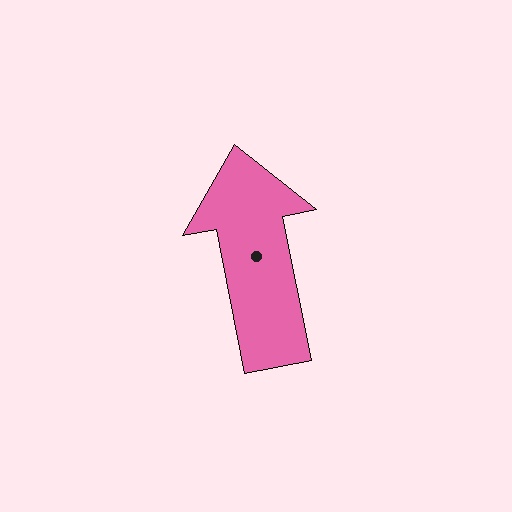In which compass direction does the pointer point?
North.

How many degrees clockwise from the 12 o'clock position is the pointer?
Approximately 349 degrees.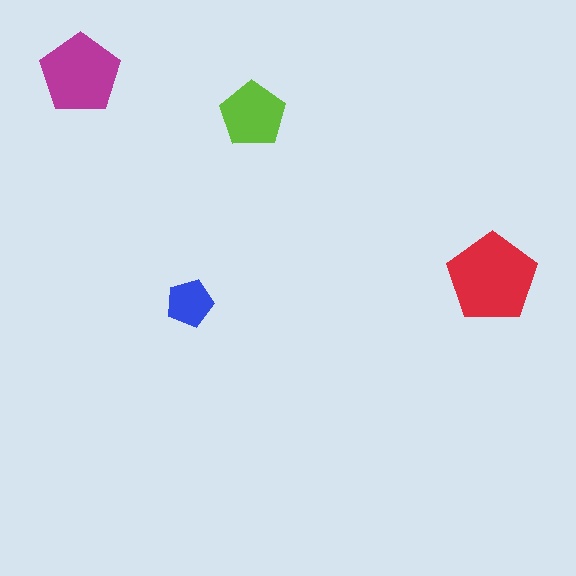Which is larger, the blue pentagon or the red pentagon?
The red one.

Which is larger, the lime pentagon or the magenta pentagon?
The magenta one.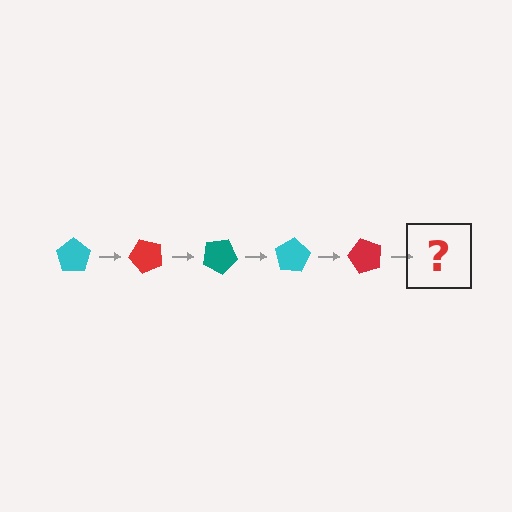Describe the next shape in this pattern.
It should be a teal pentagon, rotated 250 degrees from the start.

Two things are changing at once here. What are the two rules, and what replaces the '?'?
The two rules are that it rotates 50 degrees each step and the color cycles through cyan, red, and teal. The '?' should be a teal pentagon, rotated 250 degrees from the start.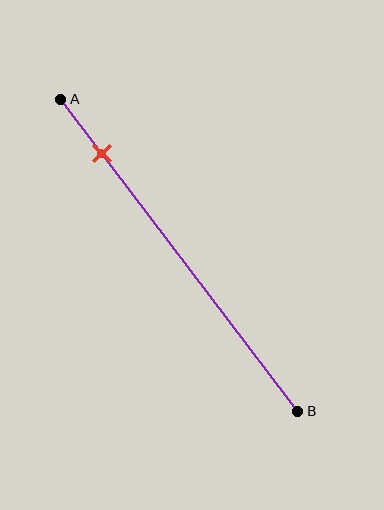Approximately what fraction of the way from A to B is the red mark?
The red mark is approximately 15% of the way from A to B.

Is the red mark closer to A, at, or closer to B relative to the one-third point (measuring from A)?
The red mark is closer to point A than the one-third point of segment AB.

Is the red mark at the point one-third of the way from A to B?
No, the mark is at about 15% from A, not at the 33% one-third point.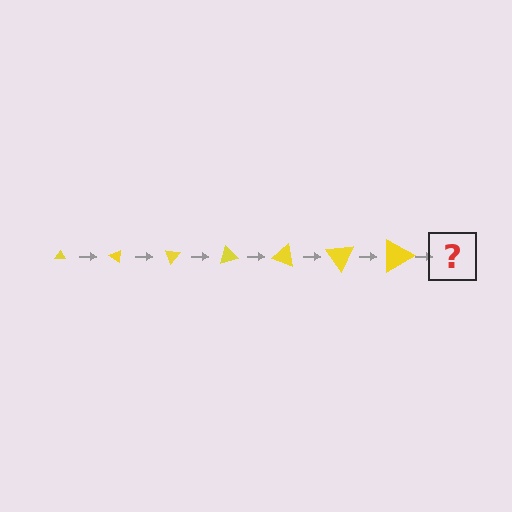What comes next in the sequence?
The next element should be a triangle, larger than the previous one and rotated 245 degrees from the start.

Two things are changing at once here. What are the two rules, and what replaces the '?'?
The two rules are that the triangle grows larger each step and it rotates 35 degrees each step. The '?' should be a triangle, larger than the previous one and rotated 245 degrees from the start.